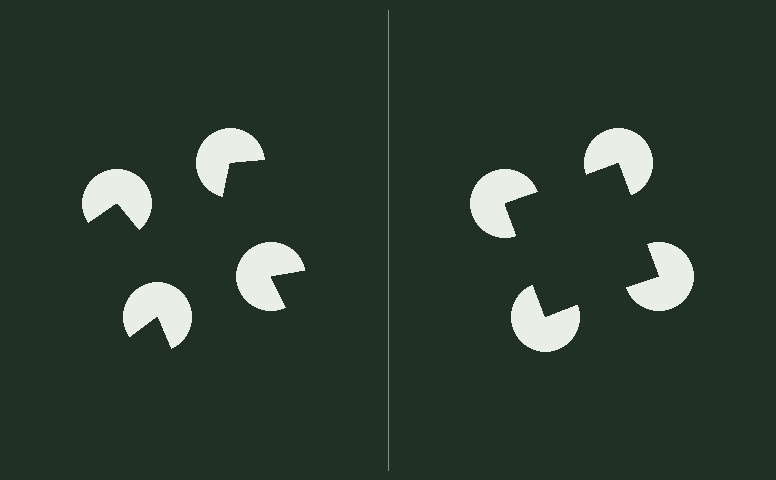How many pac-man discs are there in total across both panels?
8 — 4 on each side.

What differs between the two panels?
The pac-man discs are positioned identically on both sides; only the wedge orientations differ. On the right they align to a square; on the left they are misaligned.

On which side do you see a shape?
An illusory square appears on the right side. On the left side the wedge cuts are rotated, so no coherent shape forms.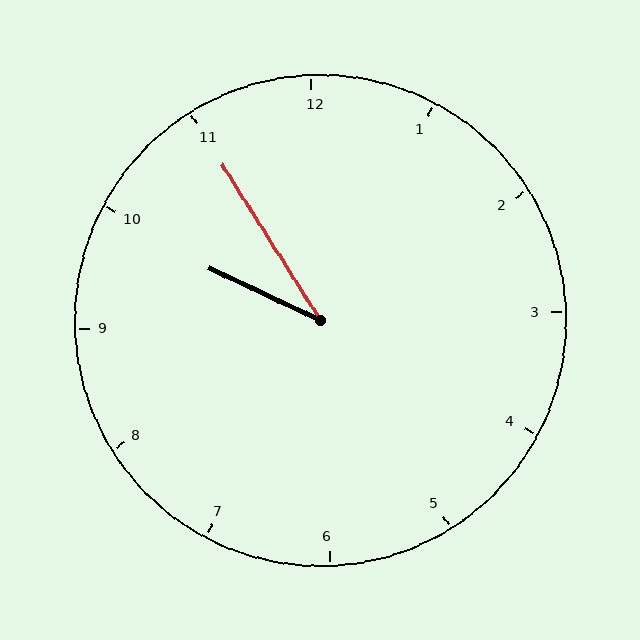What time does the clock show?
9:55.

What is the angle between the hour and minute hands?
Approximately 32 degrees.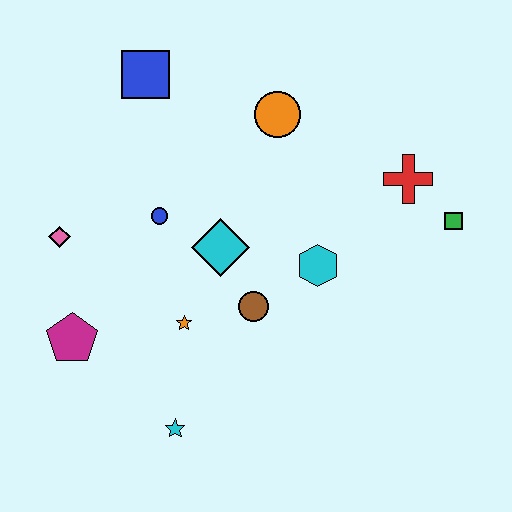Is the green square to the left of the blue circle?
No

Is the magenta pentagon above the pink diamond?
No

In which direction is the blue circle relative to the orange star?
The blue circle is above the orange star.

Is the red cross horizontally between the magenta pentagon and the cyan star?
No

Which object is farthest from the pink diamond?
The green square is farthest from the pink diamond.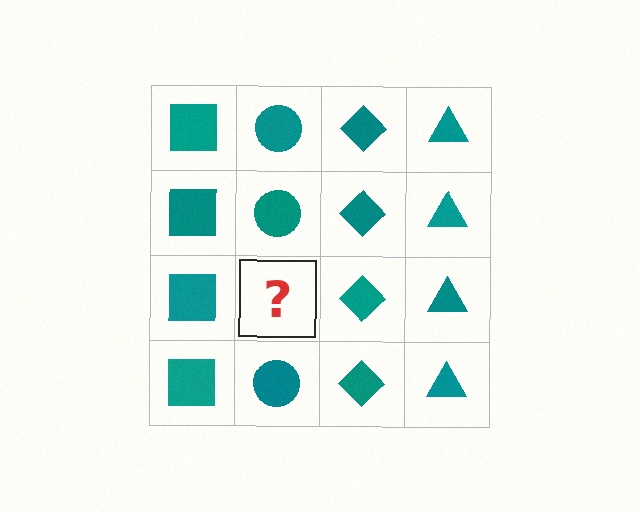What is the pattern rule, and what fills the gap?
The rule is that each column has a consistent shape. The gap should be filled with a teal circle.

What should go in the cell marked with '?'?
The missing cell should contain a teal circle.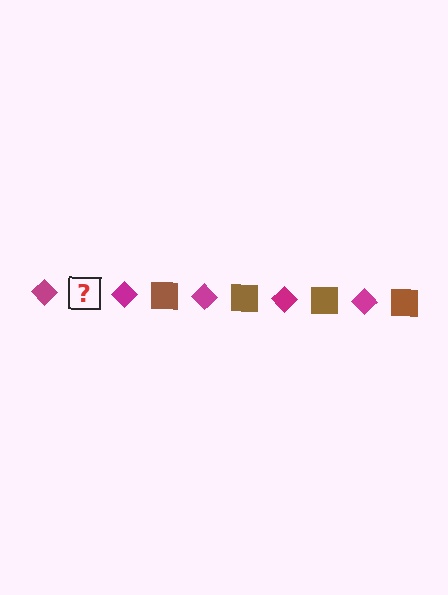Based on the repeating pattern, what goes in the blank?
The blank should be a brown square.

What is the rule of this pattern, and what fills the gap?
The rule is that the pattern alternates between magenta diamond and brown square. The gap should be filled with a brown square.